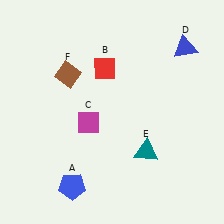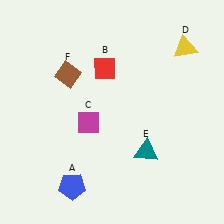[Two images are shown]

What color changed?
The triangle (D) changed from blue in Image 1 to yellow in Image 2.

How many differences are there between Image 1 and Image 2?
There is 1 difference between the two images.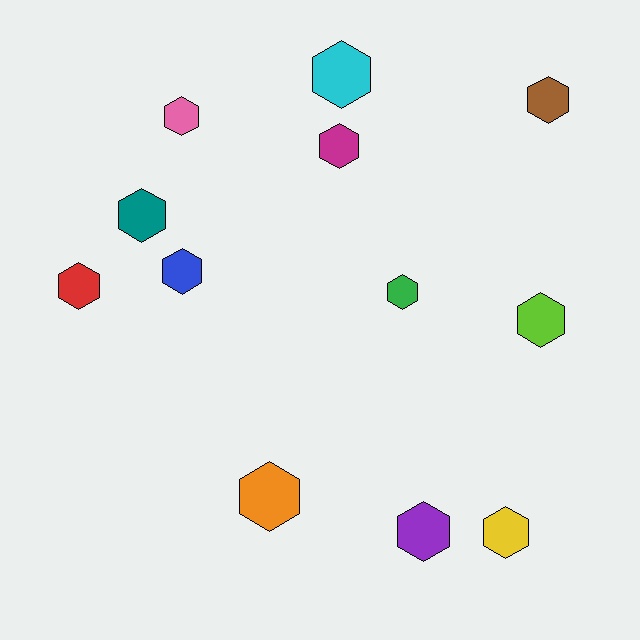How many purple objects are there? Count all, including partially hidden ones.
There is 1 purple object.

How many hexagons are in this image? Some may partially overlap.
There are 12 hexagons.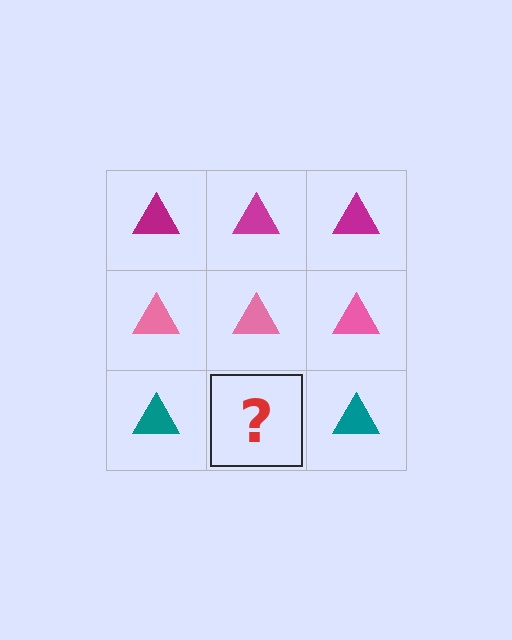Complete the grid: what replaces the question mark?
The question mark should be replaced with a teal triangle.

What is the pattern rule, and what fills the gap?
The rule is that each row has a consistent color. The gap should be filled with a teal triangle.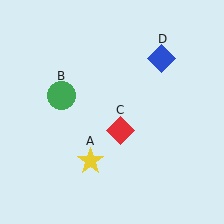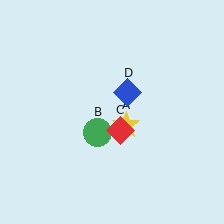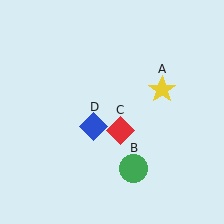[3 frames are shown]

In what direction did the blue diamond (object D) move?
The blue diamond (object D) moved down and to the left.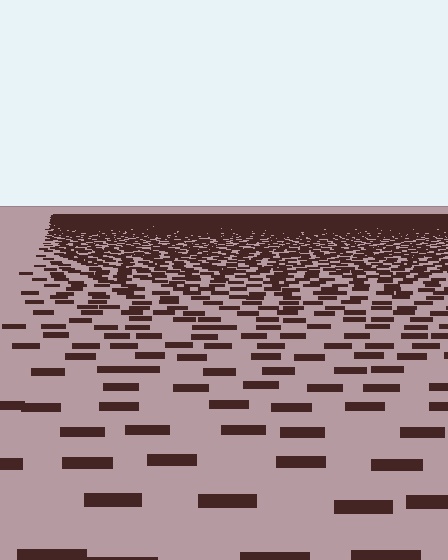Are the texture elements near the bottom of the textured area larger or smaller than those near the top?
Larger. Near the bottom, elements are closer to the viewer and appear at a bigger on-screen size.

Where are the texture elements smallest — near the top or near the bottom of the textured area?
Near the top.